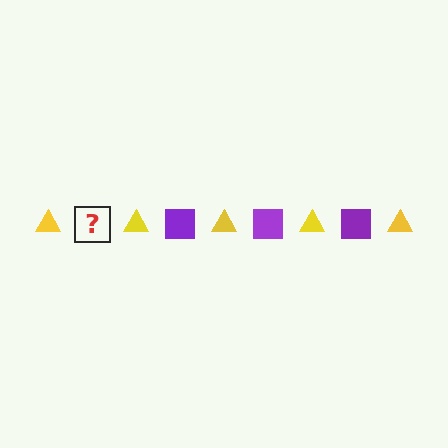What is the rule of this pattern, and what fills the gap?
The rule is that the pattern alternates between yellow triangle and purple square. The gap should be filled with a purple square.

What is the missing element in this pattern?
The missing element is a purple square.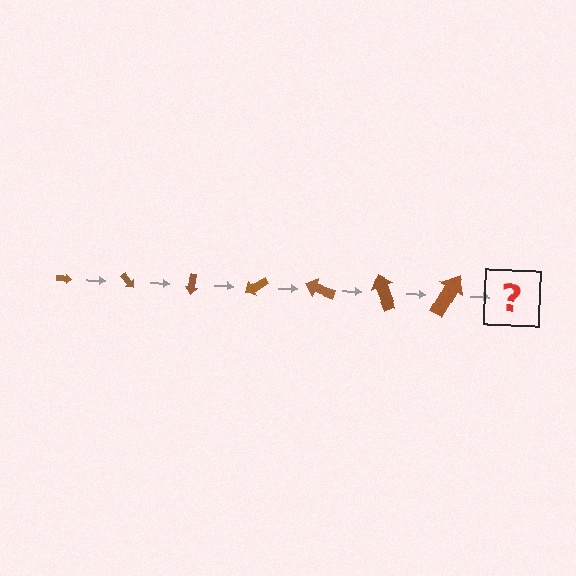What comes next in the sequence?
The next element should be an arrow, larger than the previous one and rotated 350 degrees from the start.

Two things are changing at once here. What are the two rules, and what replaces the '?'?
The two rules are that the arrow grows larger each step and it rotates 50 degrees each step. The '?' should be an arrow, larger than the previous one and rotated 350 degrees from the start.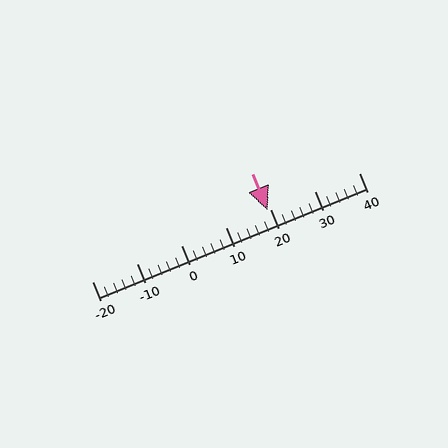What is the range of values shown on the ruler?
The ruler shows values from -20 to 40.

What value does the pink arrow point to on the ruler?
The pink arrow points to approximately 19.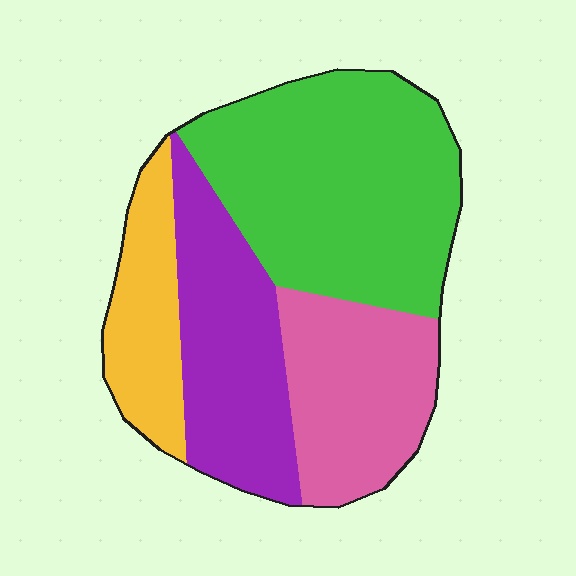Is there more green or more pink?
Green.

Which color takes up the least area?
Yellow, at roughly 15%.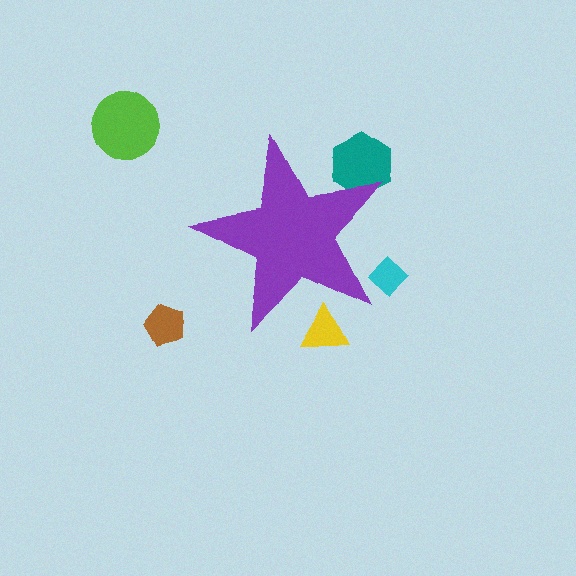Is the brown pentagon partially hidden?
No, the brown pentagon is fully visible.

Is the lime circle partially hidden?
No, the lime circle is fully visible.